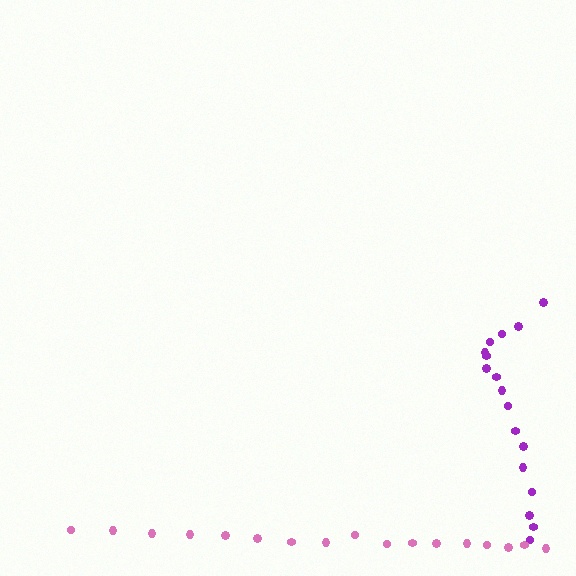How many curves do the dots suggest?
There are 2 distinct paths.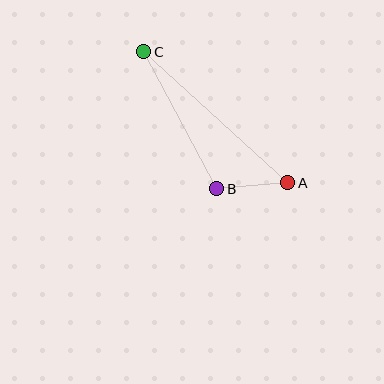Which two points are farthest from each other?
Points A and C are farthest from each other.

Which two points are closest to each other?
Points A and B are closest to each other.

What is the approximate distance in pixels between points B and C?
The distance between B and C is approximately 155 pixels.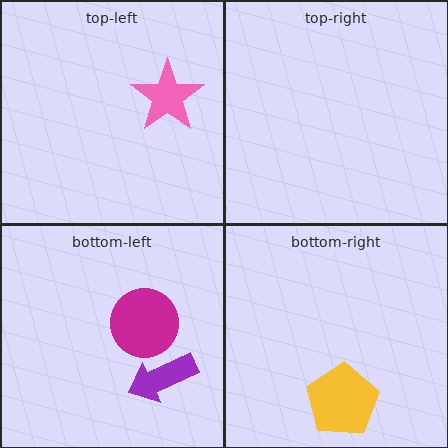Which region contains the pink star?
The top-left region.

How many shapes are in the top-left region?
1.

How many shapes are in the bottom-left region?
2.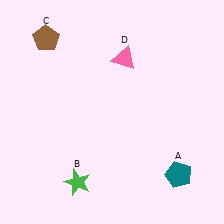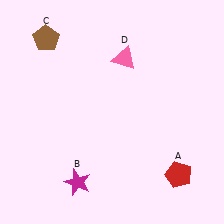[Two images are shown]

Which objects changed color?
A changed from teal to red. B changed from green to magenta.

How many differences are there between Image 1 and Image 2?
There are 2 differences between the two images.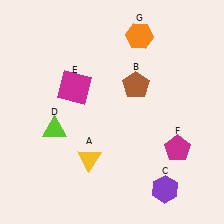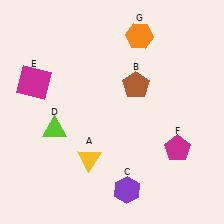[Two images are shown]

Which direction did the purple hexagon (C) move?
The purple hexagon (C) moved left.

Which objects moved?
The objects that moved are: the purple hexagon (C), the magenta square (E).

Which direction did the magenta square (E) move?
The magenta square (E) moved left.